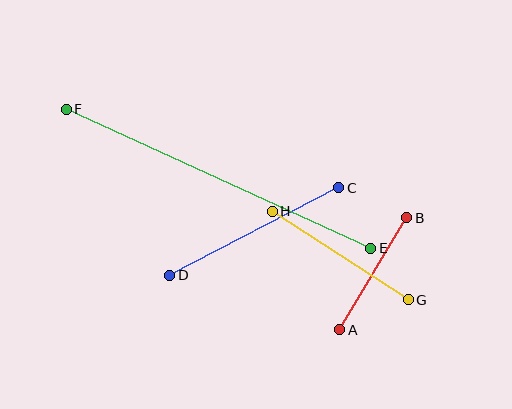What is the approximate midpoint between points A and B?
The midpoint is at approximately (373, 274) pixels.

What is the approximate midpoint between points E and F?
The midpoint is at approximately (218, 179) pixels.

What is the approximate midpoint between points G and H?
The midpoint is at approximately (340, 255) pixels.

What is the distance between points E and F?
The distance is approximately 334 pixels.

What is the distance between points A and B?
The distance is approximately 130 pixels.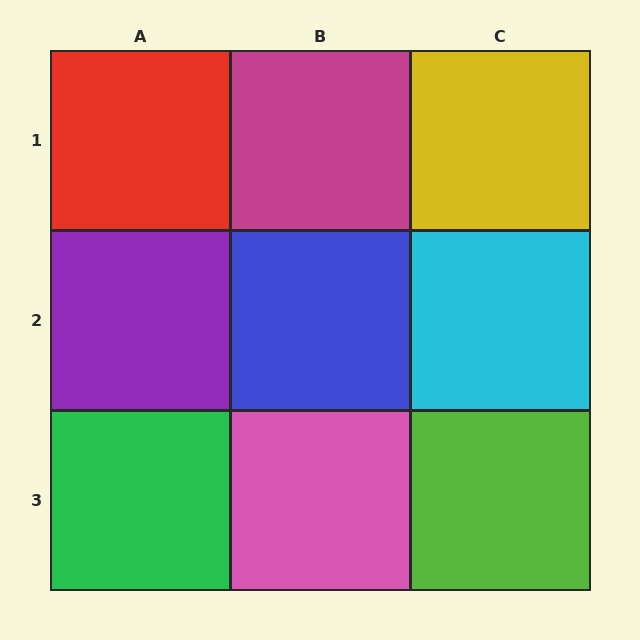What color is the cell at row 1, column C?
Yellow.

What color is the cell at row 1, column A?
Red.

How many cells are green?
1 cell is green.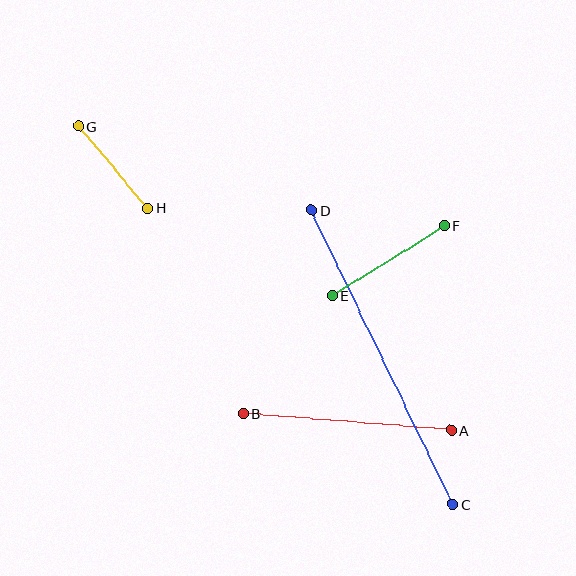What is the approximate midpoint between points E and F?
The midpoint is at approximately (388, 261) pixels.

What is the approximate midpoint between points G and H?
The midpoint is at approximately (113, 167) pixels.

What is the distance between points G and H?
The distance is approximately 107 pixels.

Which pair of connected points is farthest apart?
Points C and D are farthest apart.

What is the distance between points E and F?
The distance is approximately 132 pixels.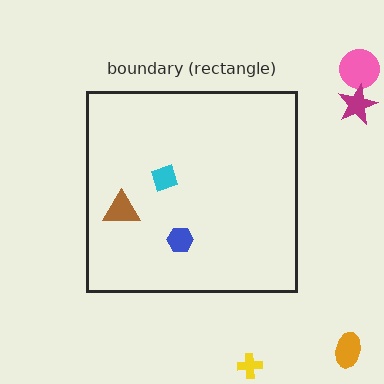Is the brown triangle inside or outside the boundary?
Inside.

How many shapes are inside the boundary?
3 inside, 4 outside.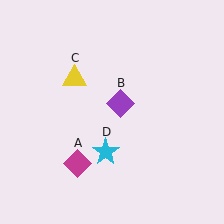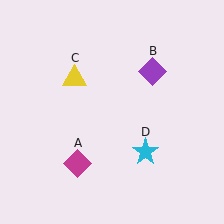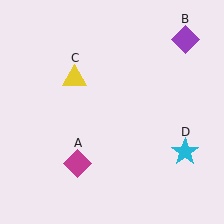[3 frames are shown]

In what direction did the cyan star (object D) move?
The cyan star (object D) moved right.